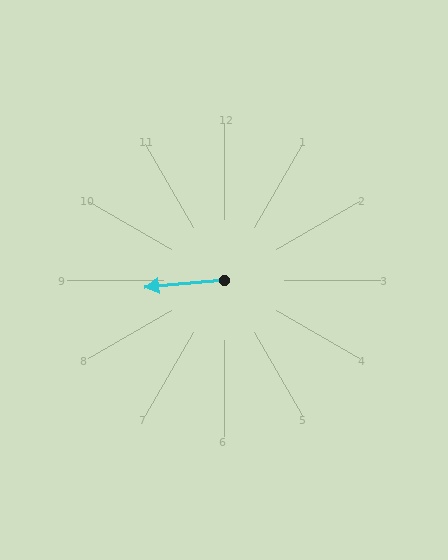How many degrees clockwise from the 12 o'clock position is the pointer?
Approximately 265 degrees.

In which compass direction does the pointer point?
West.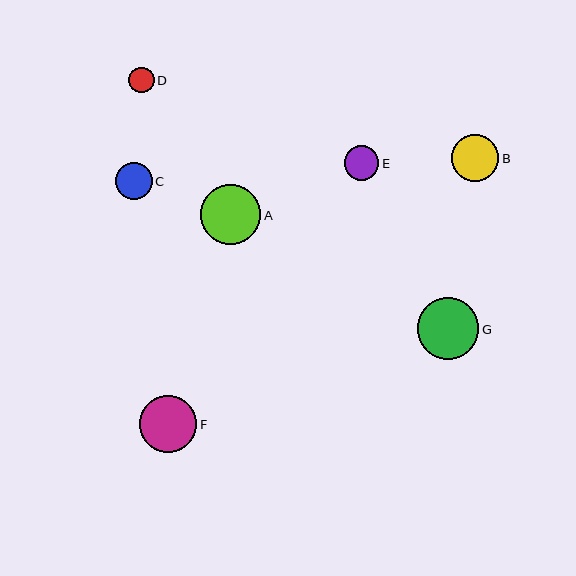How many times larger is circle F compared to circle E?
Circle F is approximately 1.7 times the size of circle E.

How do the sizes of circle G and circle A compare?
Circle G and circle A are approximately the same size.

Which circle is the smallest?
Circle D is the smallest with a size of approximately 25 pixels.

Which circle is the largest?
Circle G is the largest with a size of approximately 62 pixels.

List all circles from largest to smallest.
From largest to smallest: G, A, F, B, C, E, D.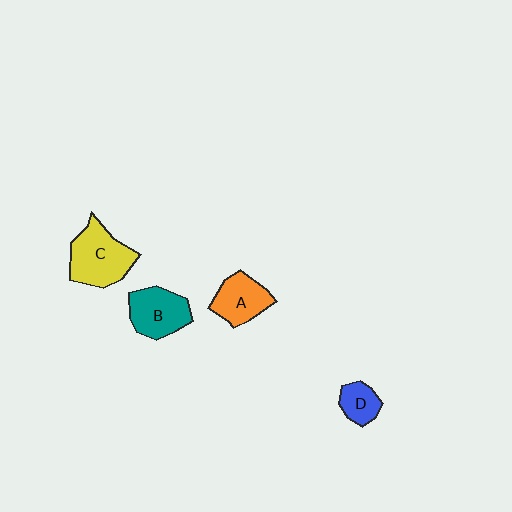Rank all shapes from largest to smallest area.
From largest to smallest: C (yellow), B (teal), A (orange), D (blue).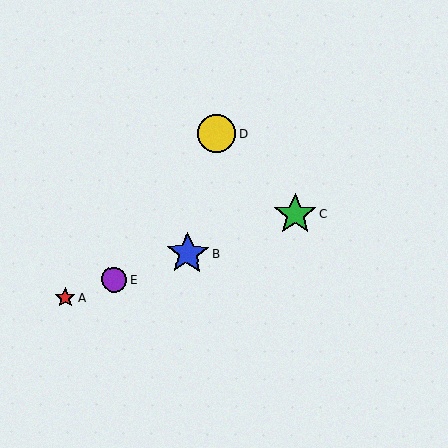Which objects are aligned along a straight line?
Objects A, B, C, E are aligned along a straight line.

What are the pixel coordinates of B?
Object B is at (187, 253).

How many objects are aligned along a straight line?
4 objects (A, B, C, E) are aligned along a straight line.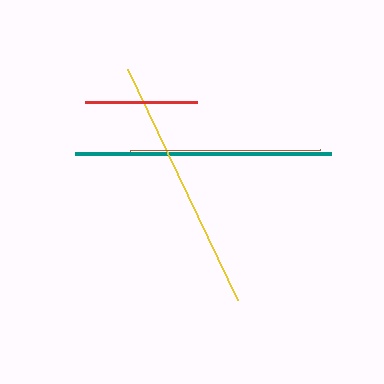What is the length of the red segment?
The red segment is approximately 112 pixels long.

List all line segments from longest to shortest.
From longest to shortest: teal, yellow, brown, red.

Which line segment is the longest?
The teal line is the longest at approximately 257 pixels.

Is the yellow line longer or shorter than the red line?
The yellow line is longer than the red line.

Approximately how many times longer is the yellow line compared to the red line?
The yellow line is approximately 2.3 times the length of the red line.